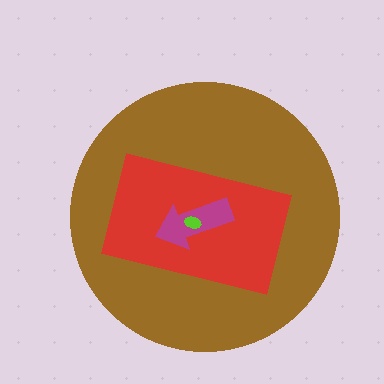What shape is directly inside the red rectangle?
The magenta arrow.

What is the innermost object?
The lime ellipse.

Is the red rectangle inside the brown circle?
Yes.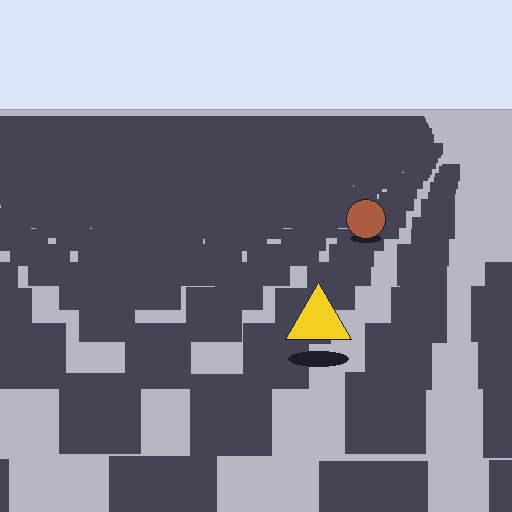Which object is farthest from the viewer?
The brown circle is farthest from the viewer. It appears smaller and the ground texture around it is denser.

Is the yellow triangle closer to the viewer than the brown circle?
Yes. The yellow triangle is closer — you can tell from the texture gradient: the ground texture is coarser near it.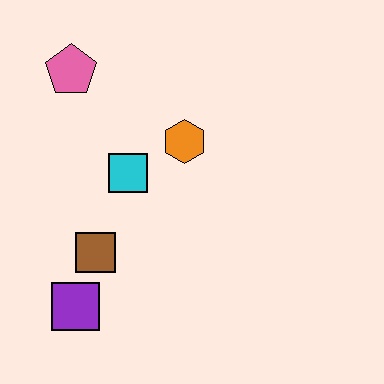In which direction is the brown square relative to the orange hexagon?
The brown square is below the orange hexagon.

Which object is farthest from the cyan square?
The purple square is farthest from the cyan square.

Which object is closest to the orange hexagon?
The cyan square is closest to the orange hexagon.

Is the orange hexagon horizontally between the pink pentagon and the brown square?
No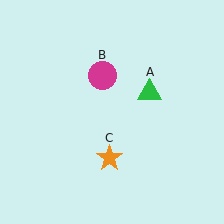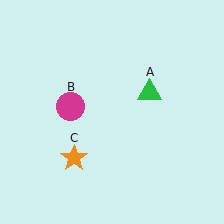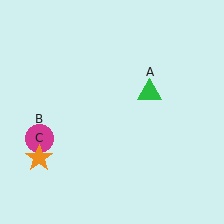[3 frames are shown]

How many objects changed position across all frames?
2 objects changed position: magenta circle (object B), orange star (object C).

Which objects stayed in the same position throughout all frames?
Green triangle (object A) remained stationary.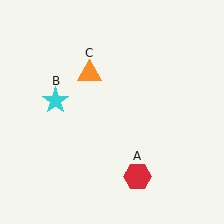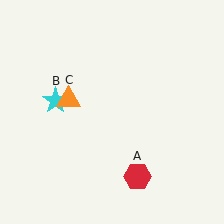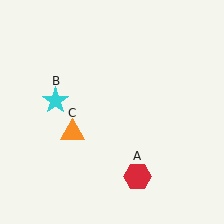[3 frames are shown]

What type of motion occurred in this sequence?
The orange triangle (object C) rotated counterclockwise around the center of the scene.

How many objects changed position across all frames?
1 object changed position: orange triangle (object C).